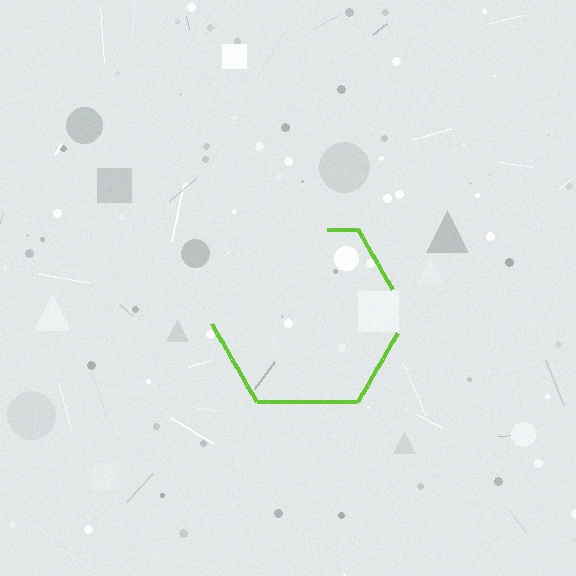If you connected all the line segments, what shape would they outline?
They would outline a hexagon.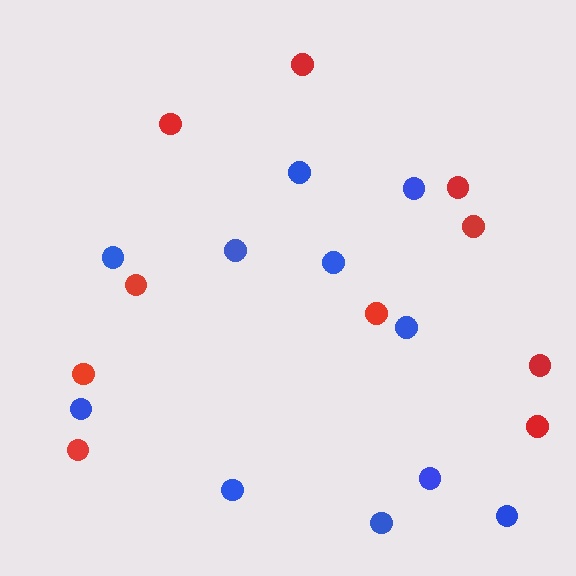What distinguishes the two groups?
There are 2 groups: one group of red circles (10) and one group of blue circles (11).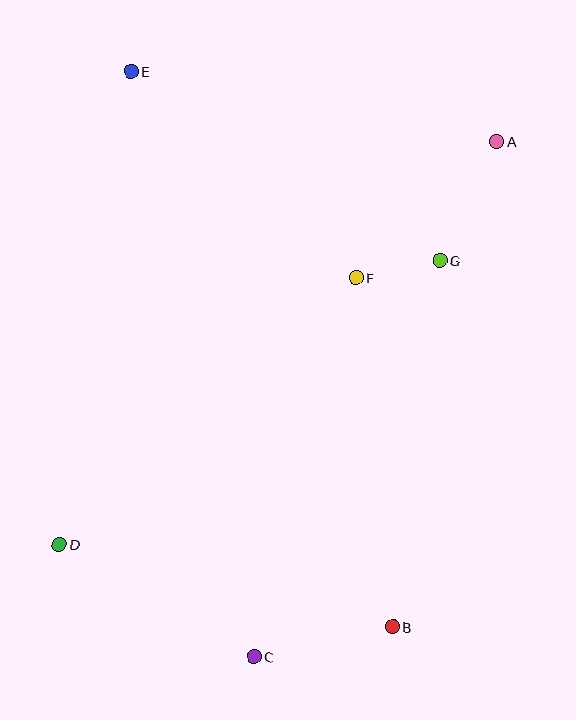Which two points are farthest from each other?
Points B and E are farthest from each other.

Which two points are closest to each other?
Points F and G are closest to each other.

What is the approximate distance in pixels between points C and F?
The distance between C and F is approximately 392 pixels.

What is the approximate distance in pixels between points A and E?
The distance between A and E is approximately 372 pixels.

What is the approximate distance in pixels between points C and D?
The distance between C and D is approximately 225 pixels.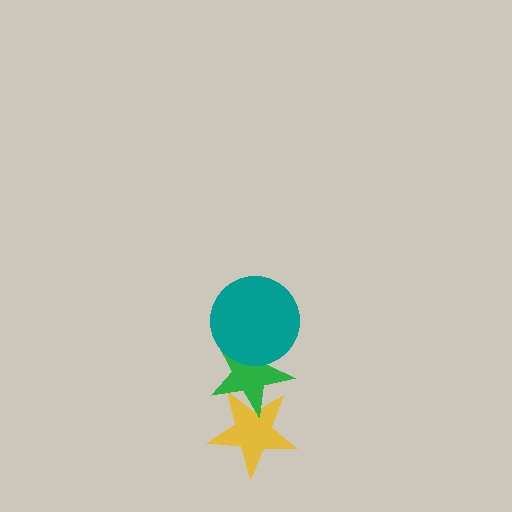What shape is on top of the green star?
The teal circle is on top of the green star.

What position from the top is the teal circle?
The teal circle is 1st from the top.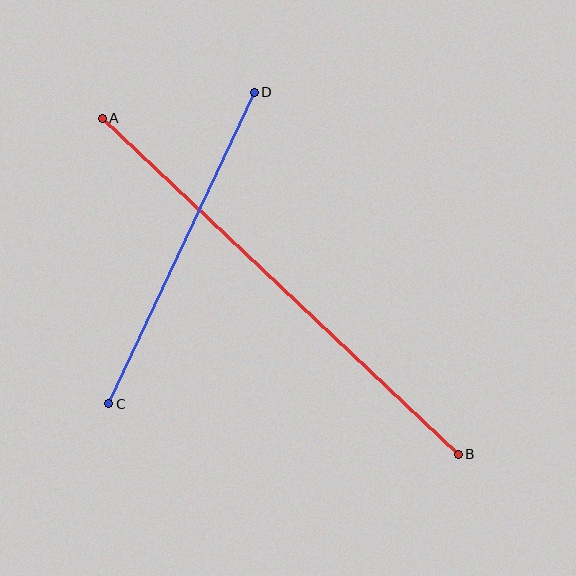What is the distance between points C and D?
The distance is approximately 344 pixels.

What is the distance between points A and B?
The distance is approximately 489 pixels.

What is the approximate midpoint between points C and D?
The midpoint is at approximately (181, 248) pixels.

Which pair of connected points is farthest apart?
Points A and B are farthest apart.